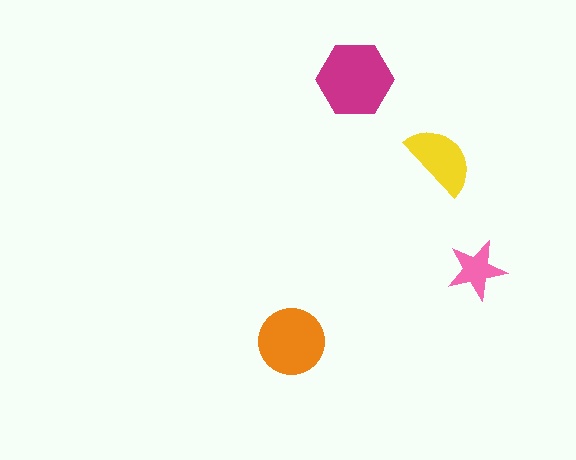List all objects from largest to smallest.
The magenta hexagon, the orange circle, the yellow semicircle, the pink star.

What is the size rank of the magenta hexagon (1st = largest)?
1st.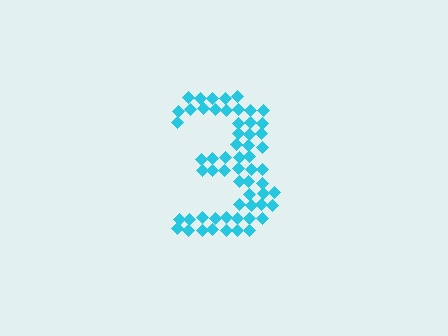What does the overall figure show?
The overall figure shows the digit 3.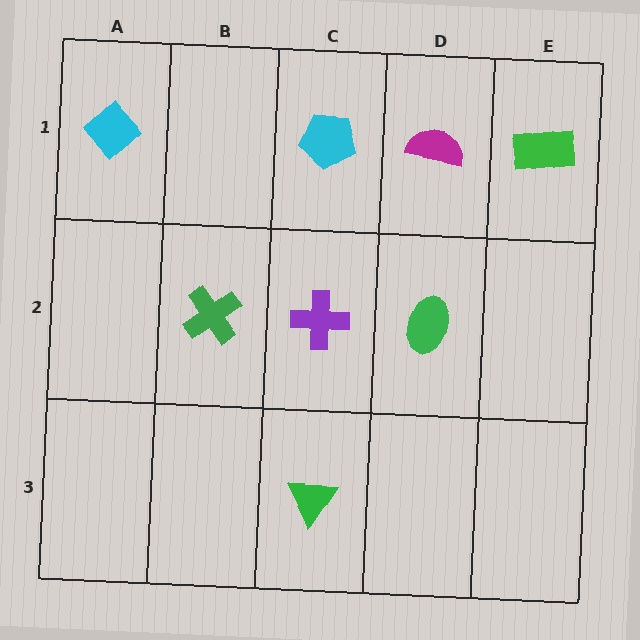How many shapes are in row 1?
4 shapes.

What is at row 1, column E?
A green rectangle.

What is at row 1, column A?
A cyan diamond.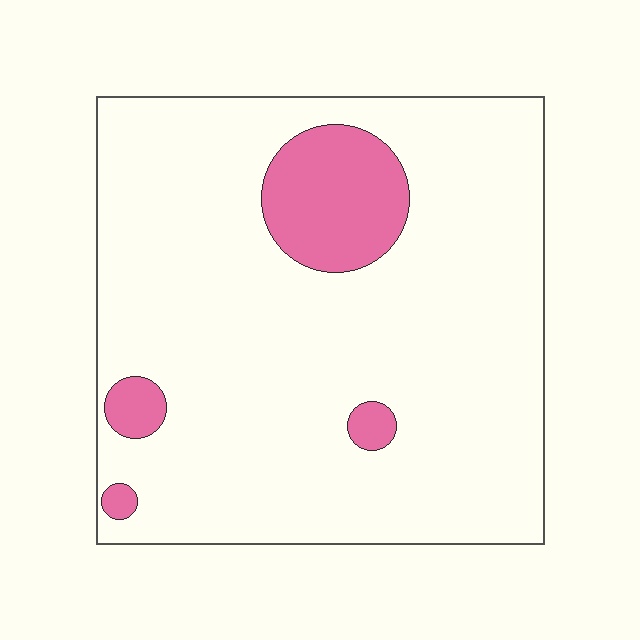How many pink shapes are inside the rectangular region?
4.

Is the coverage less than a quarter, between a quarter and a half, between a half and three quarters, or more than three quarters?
Less than a quarter.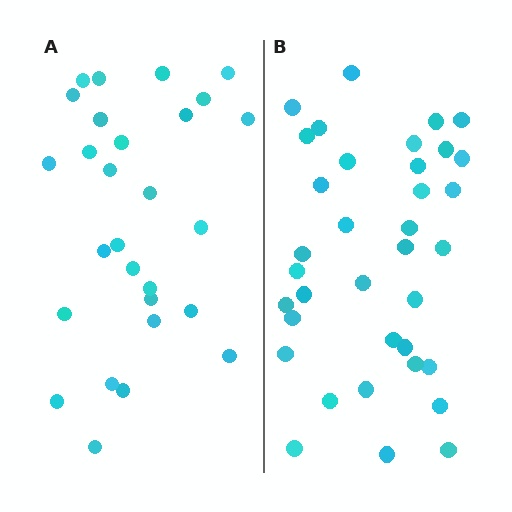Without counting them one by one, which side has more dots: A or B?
Region B (the right region) has more dots.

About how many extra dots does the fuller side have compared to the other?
Region B has roughly 8 or so more dots than region A.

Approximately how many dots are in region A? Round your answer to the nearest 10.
About 30 dots. (The exact count is 28, which rounds to 30.)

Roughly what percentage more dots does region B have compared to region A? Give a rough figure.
About 30% more.